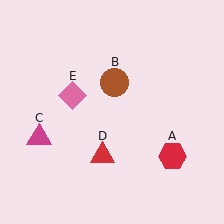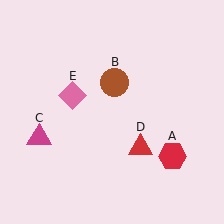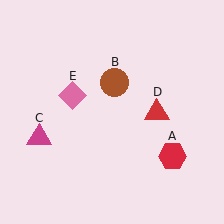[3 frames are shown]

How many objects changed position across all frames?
1 object changed position: red triangle (object D).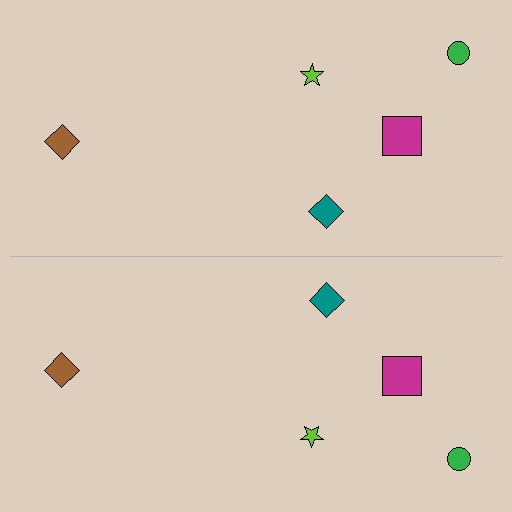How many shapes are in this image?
There are 10 shapes in this image.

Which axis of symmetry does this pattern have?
The pattern has a horizontal axis of symmetry running through the center of the image.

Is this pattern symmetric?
Yes, this pattern has bilateral (reflection) symmetry.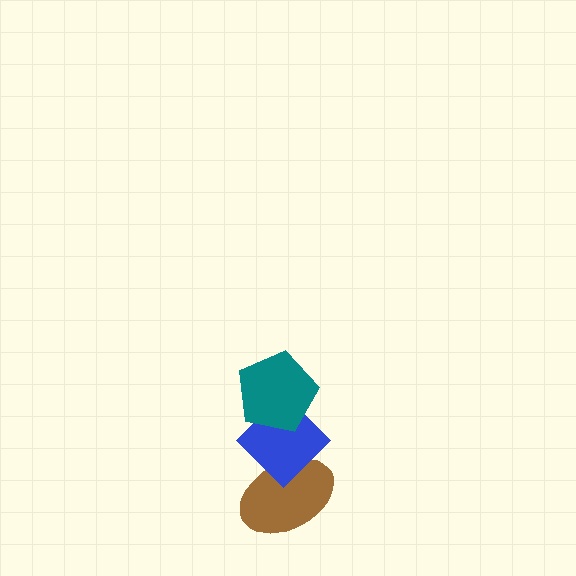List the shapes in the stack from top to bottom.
From top to bottom: the teal pentagon, the blue diamond, the brown ellipse.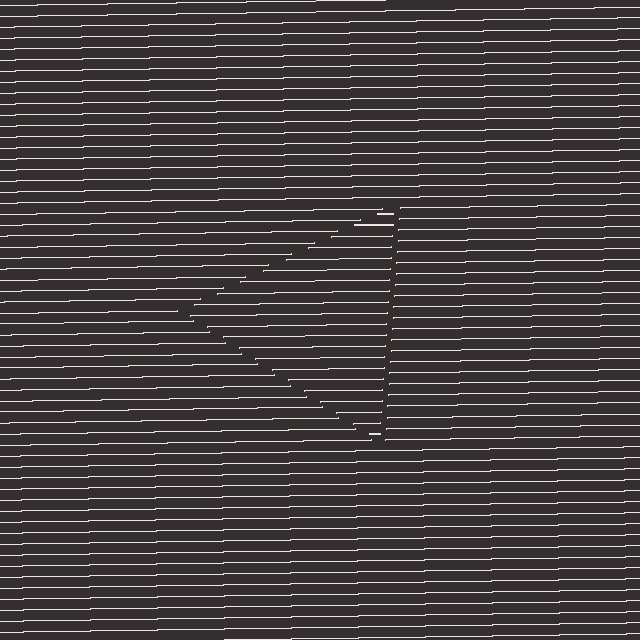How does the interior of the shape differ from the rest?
The interior of the shape contains the same grating, shifted by half a period — the contour is defined by the phase discontinuity where line-ends from the inner and outer gratings abut.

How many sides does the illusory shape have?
3 sides — the line-ends trace a triangle.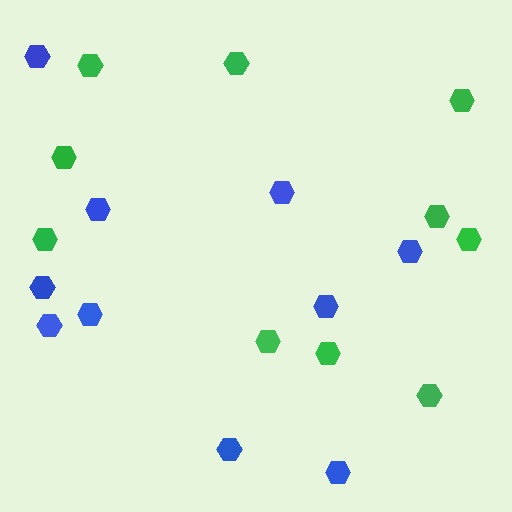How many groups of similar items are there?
There are 2 groups: one group of green hexagons (10) and one group of blue hexagons (10).